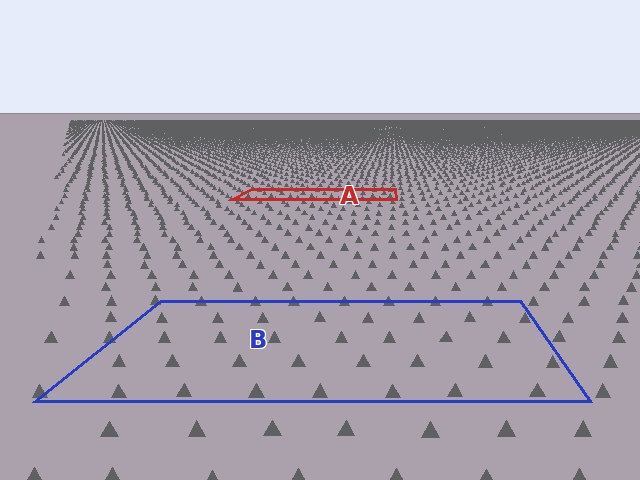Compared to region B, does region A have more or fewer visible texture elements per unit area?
Region A has more texture elements per unit area — they are packed more densely because it is farther away.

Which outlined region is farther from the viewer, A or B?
Region A is farther from the viewer — the texture elements inside it appear smaller and more densely packed.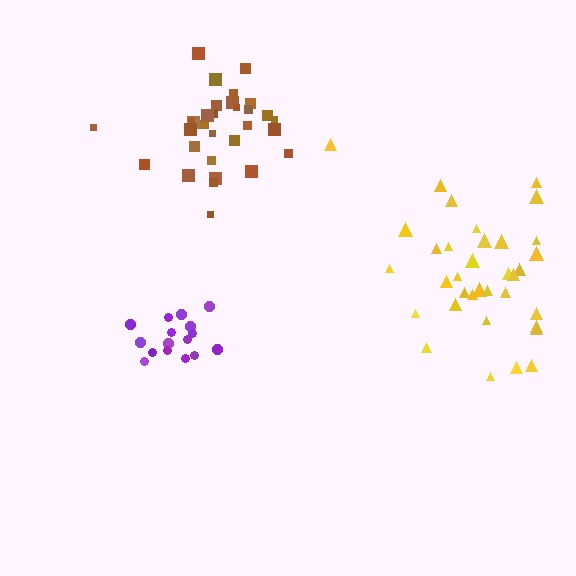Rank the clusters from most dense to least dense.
purple, brown, yellow.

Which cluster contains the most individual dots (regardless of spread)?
Yellow (35).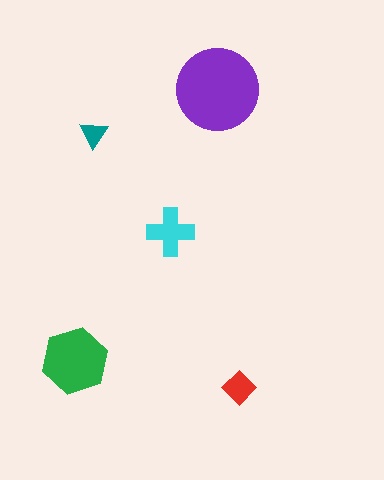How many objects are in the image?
There are 5 objects in the image.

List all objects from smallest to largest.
The teal triangle, the red diamond, the cyan cross, the green hexagon, the purple circle.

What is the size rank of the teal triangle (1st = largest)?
5th.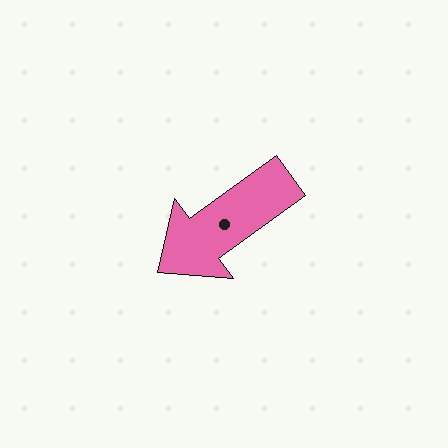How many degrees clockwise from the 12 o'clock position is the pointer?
Approximately 234 degrees.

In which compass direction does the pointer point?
Southwest.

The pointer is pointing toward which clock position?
Roughly 8 o'clock.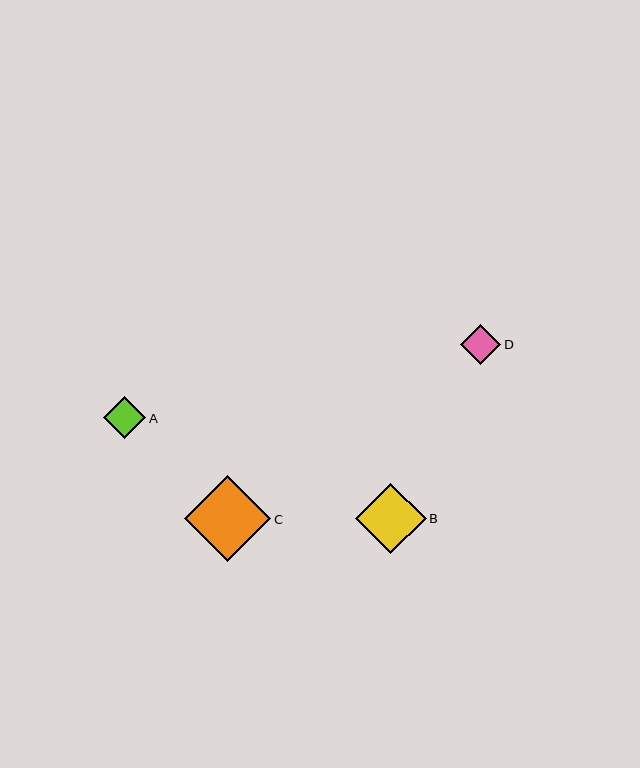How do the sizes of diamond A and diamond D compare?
Diamond A and diamond D are approximately the same size.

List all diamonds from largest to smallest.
From largest to smallest: C, B, A, D.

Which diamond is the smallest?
Diamond D is the smallest with a size of approximately 40 pixels.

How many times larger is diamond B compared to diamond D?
Diamond B is approximately 1.8 times the size of diamond D.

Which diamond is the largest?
Diamond C is the largest with a size of approximately 87 pixels.